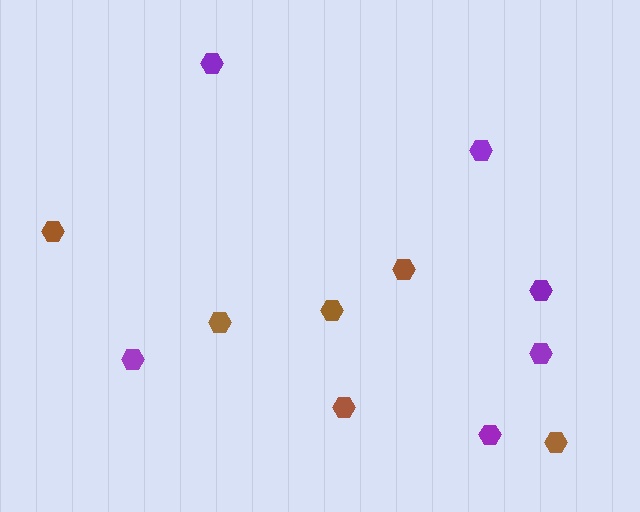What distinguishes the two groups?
There are 2 groups: one group of brown hexagons (6) and one group of purple hexagons (6).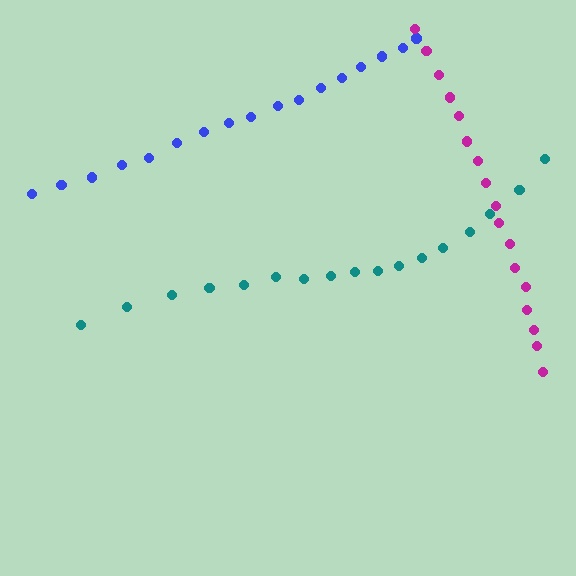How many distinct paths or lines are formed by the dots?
There are 3 distinct paths.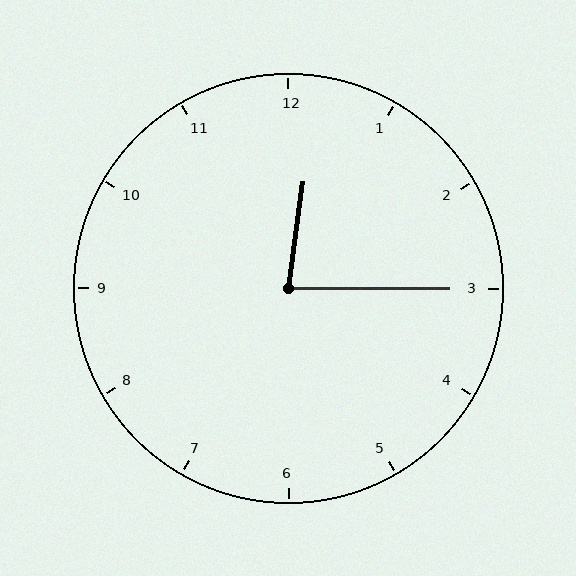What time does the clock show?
12:15.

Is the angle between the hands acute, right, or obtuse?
It is acute.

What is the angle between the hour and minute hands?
Approximately 82 degrees.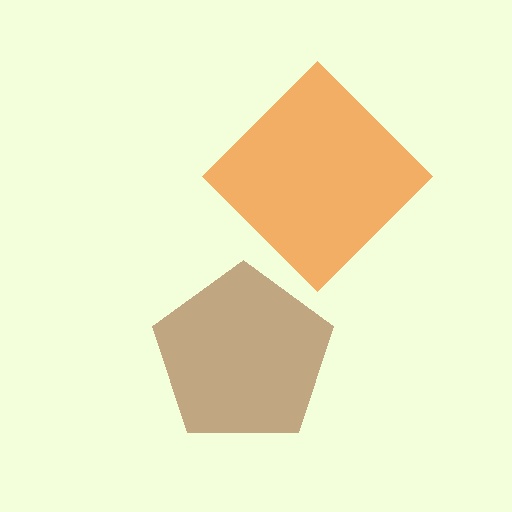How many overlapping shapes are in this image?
There are 2 overlapping shapes in the image.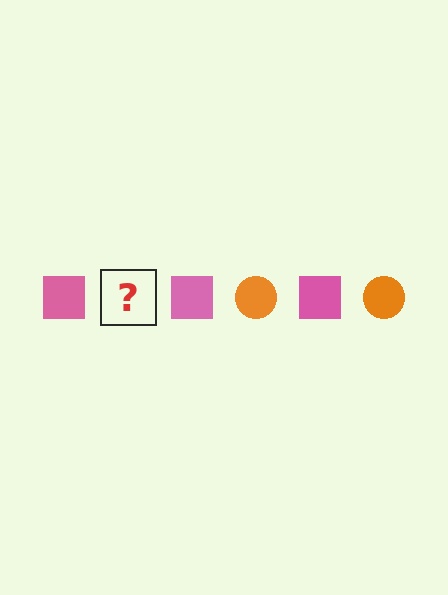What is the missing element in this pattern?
The missing element is an orange circle.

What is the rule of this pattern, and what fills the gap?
The rule is that the pattern alternates between pink square and orange circle. The gap should be filled with an orange circle.